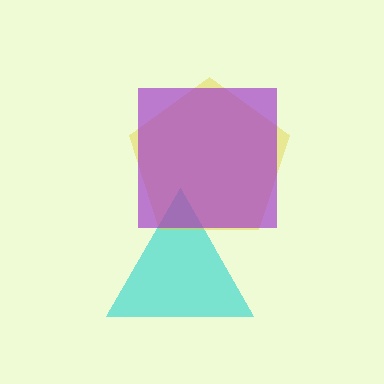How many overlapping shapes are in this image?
There are 3 overlapping shapes in the image.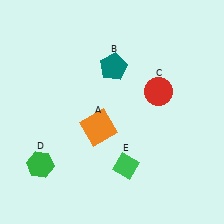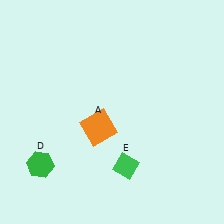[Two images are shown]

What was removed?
The red circle (C), the teal pentagon (B) were removed in Image 2.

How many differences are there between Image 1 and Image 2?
There are 2 differences between the two images.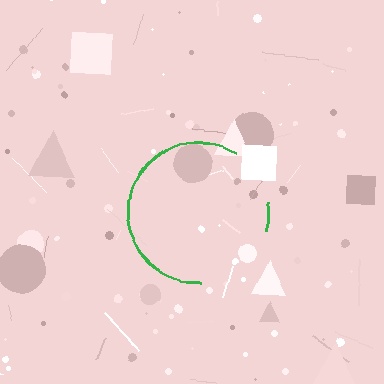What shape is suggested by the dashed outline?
The dashed outline suggests a circle.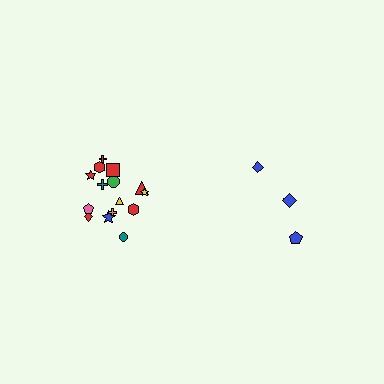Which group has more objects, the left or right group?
The left group.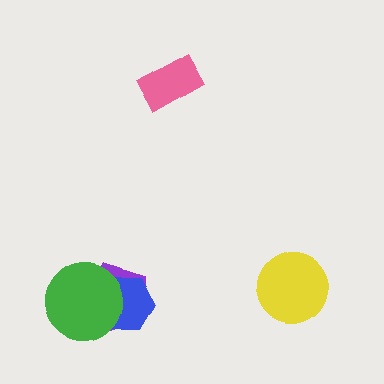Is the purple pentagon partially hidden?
Yes, it is partially covered by another shape.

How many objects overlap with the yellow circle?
0 objects overlap with the yellow circle.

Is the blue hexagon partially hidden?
Yes, it is partially covered by another shape.